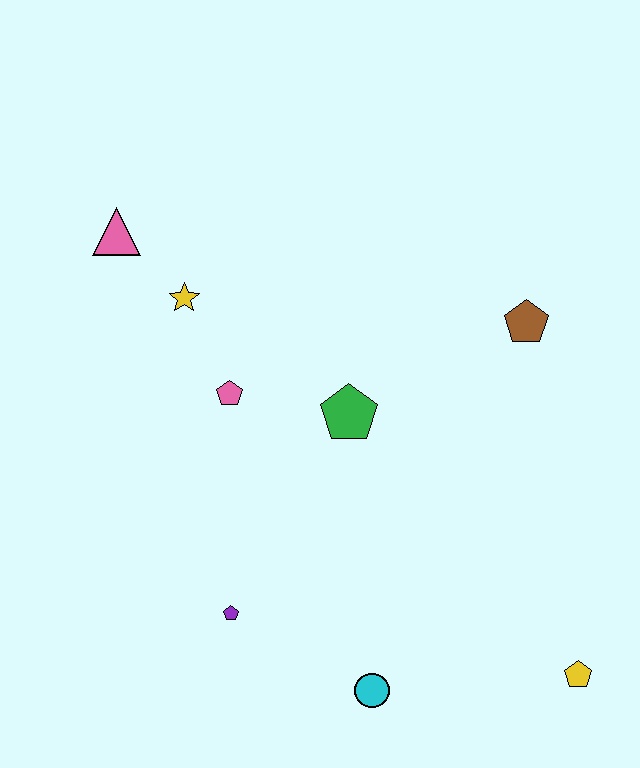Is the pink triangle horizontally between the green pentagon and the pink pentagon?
No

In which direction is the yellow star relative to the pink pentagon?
The yellow star is above the pink pentagon.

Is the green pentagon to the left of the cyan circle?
Yes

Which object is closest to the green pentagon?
The pink pentagon is closest to the green pentagon.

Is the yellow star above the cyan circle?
Yes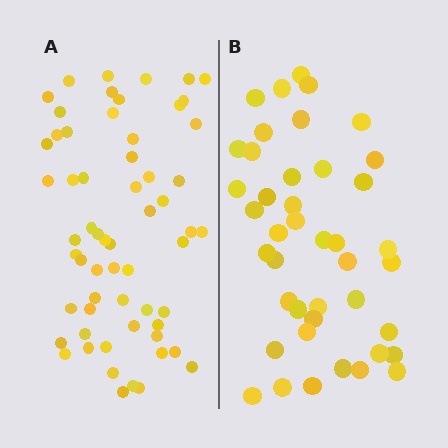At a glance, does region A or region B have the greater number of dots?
Region A (the left region) has more dots.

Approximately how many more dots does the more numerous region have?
Region A has approximately 20 more dots than region B.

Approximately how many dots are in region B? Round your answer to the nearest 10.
About 40 dots. (The exact count is 42, which rounds to 40.)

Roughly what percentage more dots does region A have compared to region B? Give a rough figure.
About 45% more.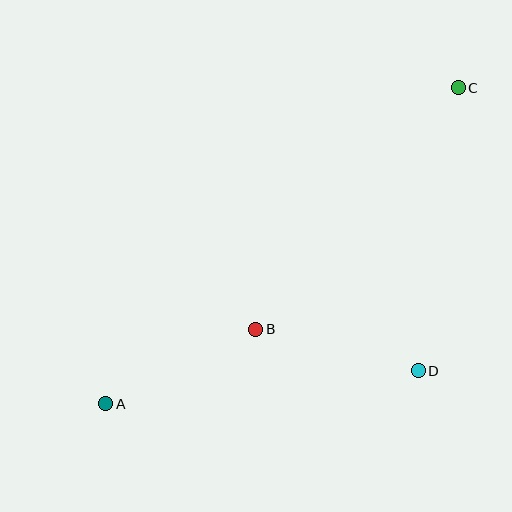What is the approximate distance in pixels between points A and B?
The distance between A and B is approximately 168 pixels.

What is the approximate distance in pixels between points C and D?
The distance between C and D is approximately 286 pixels.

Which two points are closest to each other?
Points B and D are closest to each other.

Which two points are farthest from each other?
Points A and C are farthest from each other.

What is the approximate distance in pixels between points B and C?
The distance between B and C is approximately 315 pixels.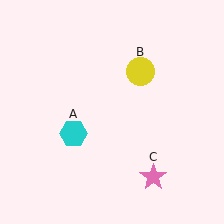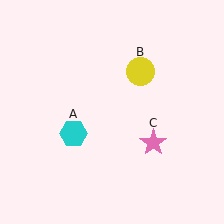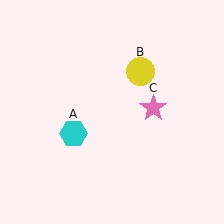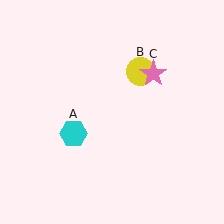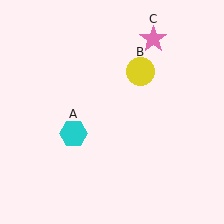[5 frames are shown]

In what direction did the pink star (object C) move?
The pink star (object C) moved up.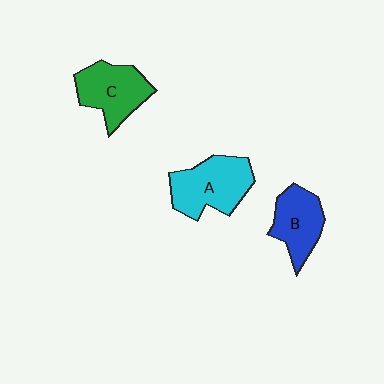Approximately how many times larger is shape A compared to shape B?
Approximately 1.3 times.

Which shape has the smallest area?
Shape B (blue).